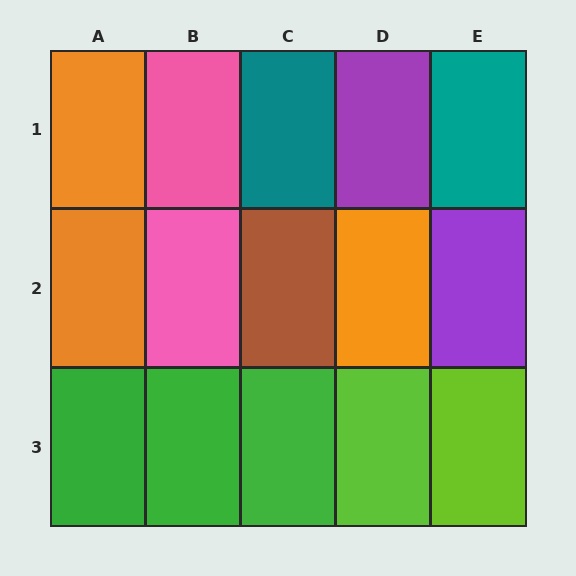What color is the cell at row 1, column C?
Teal.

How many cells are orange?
3 cells are orange.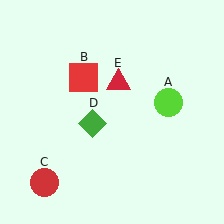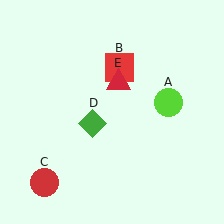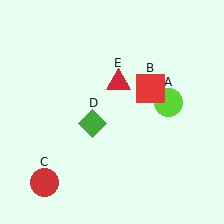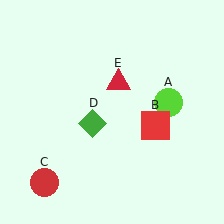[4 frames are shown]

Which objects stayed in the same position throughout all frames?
Lime circle (object A) and red circle (object C) and green diamond (object D) and red triangle (object E) remained stationary.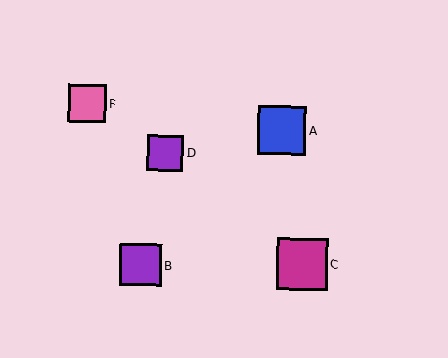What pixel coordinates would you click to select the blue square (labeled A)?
Click at (282, 130) to select the blue square A.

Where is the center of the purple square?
The center of the purple square is at (140, 265).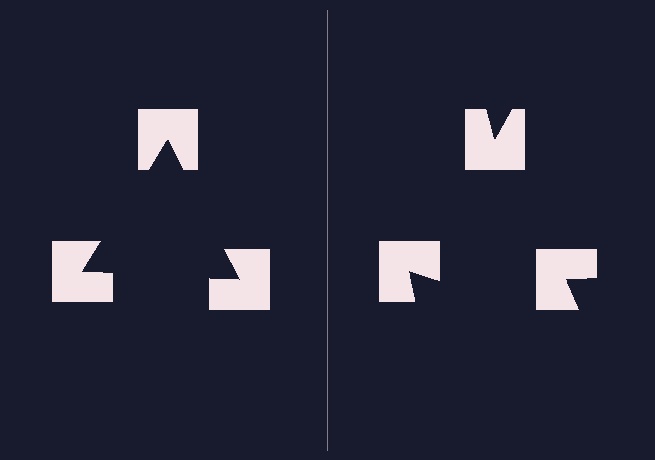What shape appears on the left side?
An illusory triangle.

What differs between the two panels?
The notched squares are positioned identically on both sides; only the wedge orientations differ. On the left they align to a triangle; on the right they are misaligned.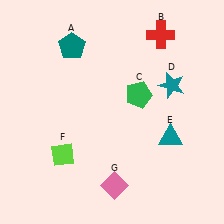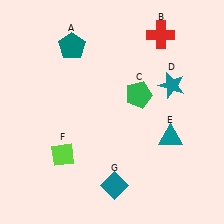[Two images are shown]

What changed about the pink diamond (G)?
In Image 1, G is pink. In Image 2, it changed to teal.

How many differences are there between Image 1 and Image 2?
There is 1 difference between the two images.